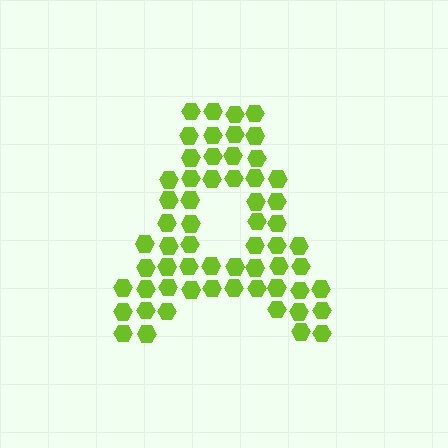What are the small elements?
The small elements are hexagons.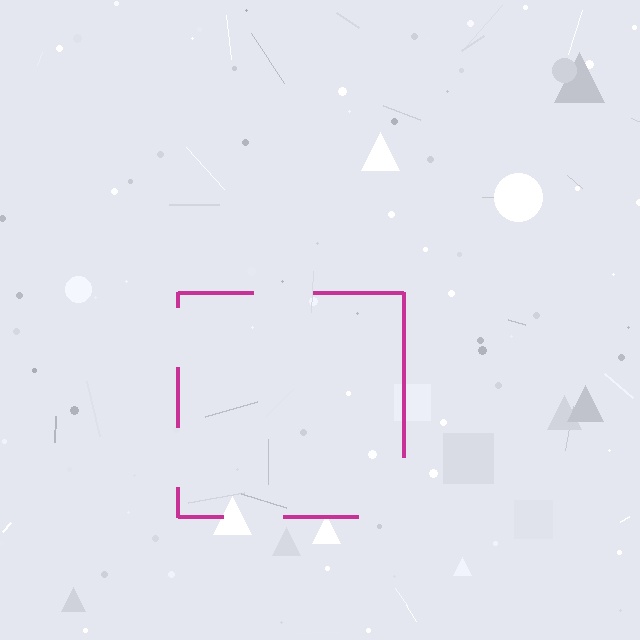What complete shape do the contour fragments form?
The contour fragments form a square.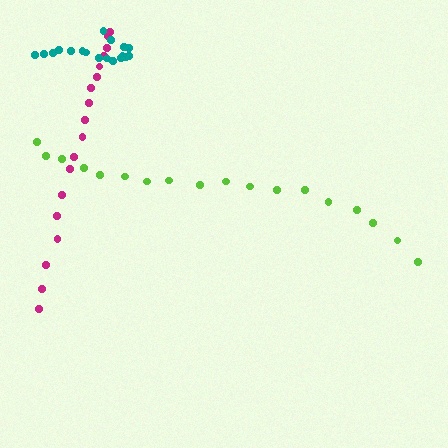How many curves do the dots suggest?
There are 3 distinct paths.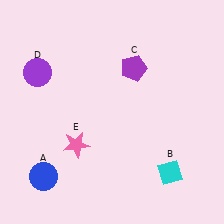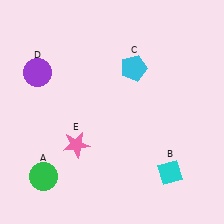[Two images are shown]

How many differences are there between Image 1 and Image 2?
There are 2 differences between the two images.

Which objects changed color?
A changed from blue to green. C changed from purple to cyan.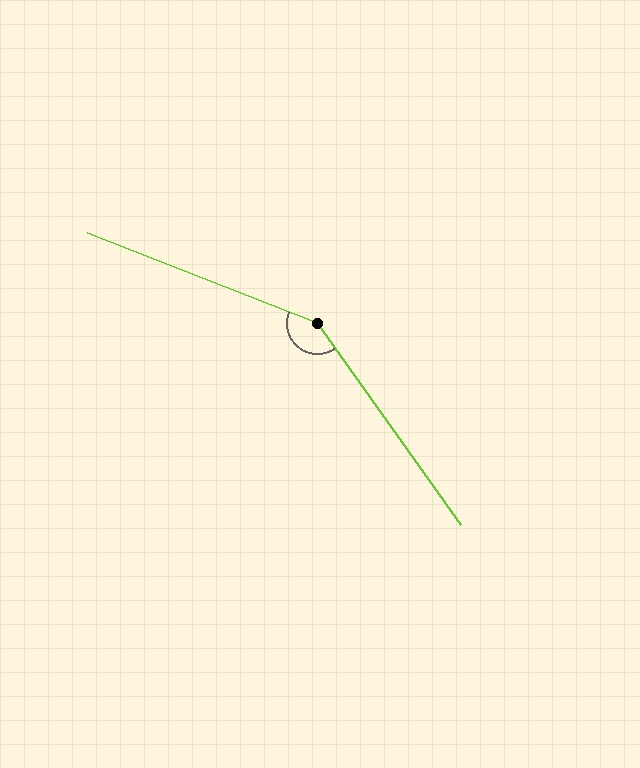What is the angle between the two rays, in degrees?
Approximately 147 degrees.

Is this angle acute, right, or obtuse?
It is obtuse.